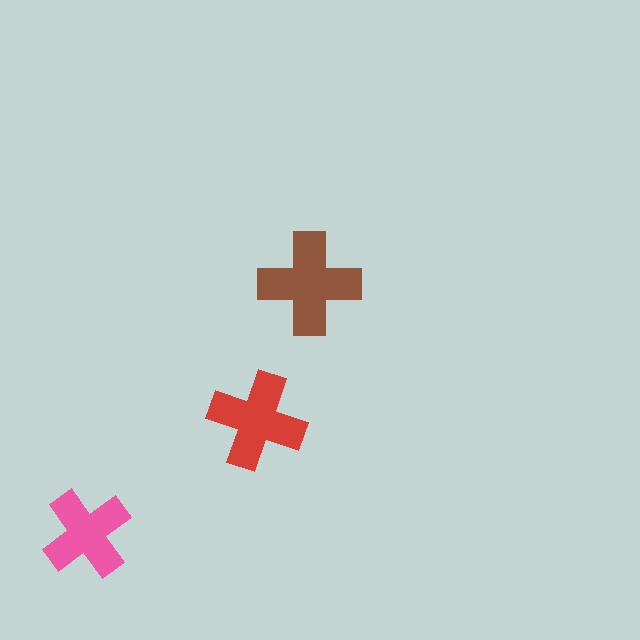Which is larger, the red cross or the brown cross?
The brown one.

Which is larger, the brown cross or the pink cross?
The brown one.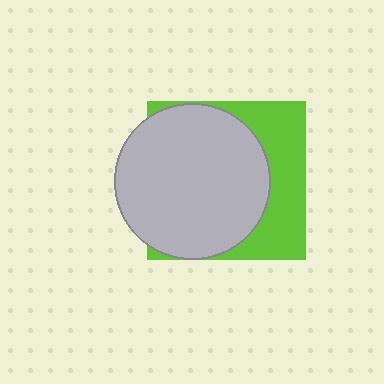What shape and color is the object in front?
The object in front is a light gray circle.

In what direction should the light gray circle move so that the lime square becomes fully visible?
The light gray circle should move left. That is the shortest direction to clear the overlap and leave the lime square fully visible.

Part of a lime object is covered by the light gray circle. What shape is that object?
It is a square.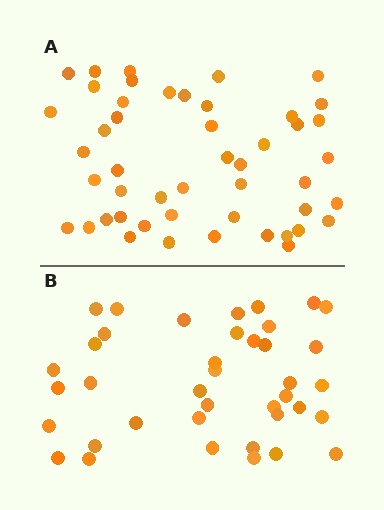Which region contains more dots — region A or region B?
Region A (the top region) has more dots.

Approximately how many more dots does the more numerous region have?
Region A has roughly 8 or so more dots than region B.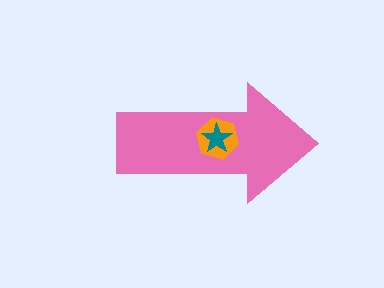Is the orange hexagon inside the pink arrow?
Yes.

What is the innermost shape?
The teal star.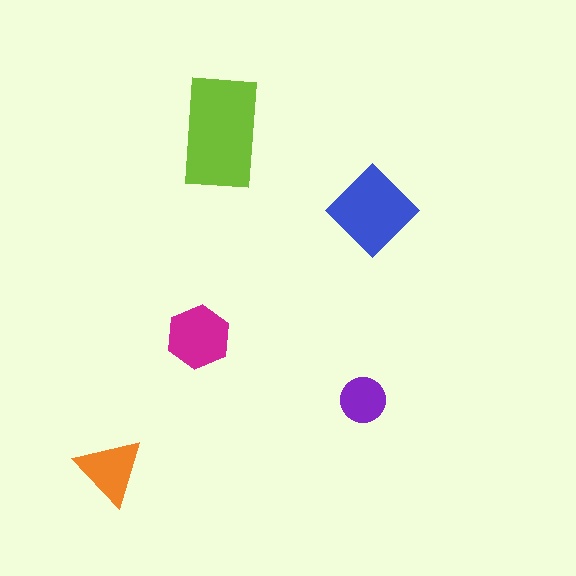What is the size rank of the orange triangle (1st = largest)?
4th.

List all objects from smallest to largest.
The purple circle, the orange triangle, the magenta hexagon, the blue diamond, the lime rectangle.